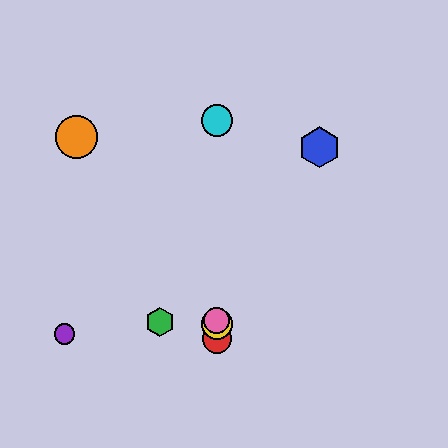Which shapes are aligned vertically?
The red circle, the yellow circle, the cyan circle, the pink circle are aligned vertically.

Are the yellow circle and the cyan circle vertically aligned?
Yes, both are at x≈217.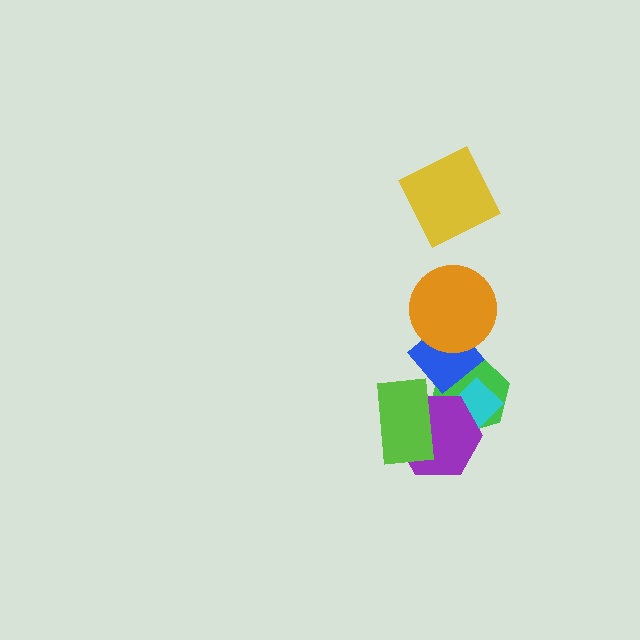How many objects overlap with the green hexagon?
4 objects overlap with the green hexagon.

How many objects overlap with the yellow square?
0 objects overlap with the yellow square.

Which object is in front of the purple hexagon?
The lime rectangle is in front of the purple hexagon.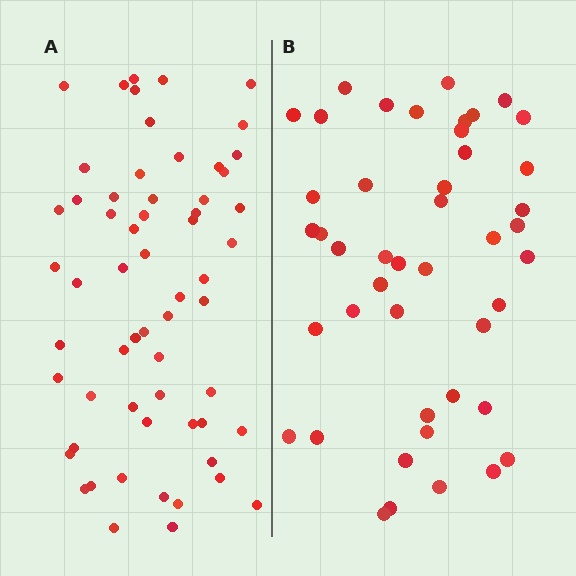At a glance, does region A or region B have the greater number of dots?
Region A (the left region) has more dots.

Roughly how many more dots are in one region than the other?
Region A has approximately 15 more dots than region B.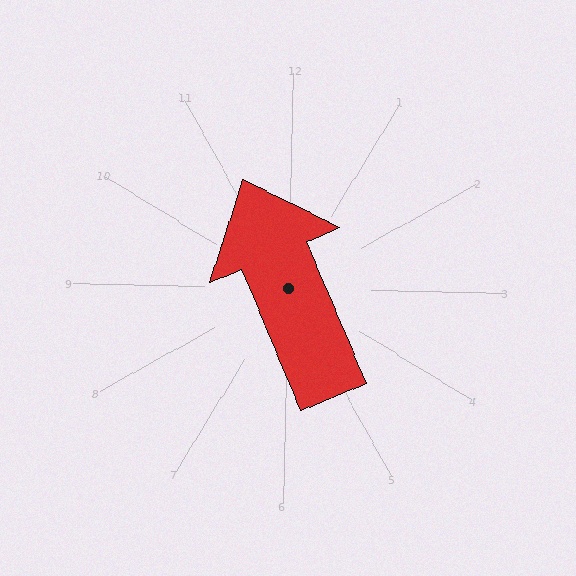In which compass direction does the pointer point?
Northwest.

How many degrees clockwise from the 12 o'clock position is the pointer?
Approximately 336 degrees.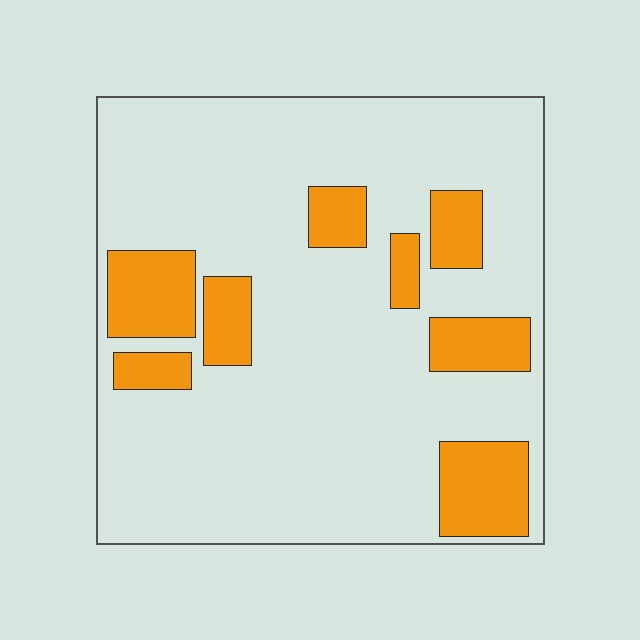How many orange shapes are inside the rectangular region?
8.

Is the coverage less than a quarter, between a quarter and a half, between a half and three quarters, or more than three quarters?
Less than a quarter.